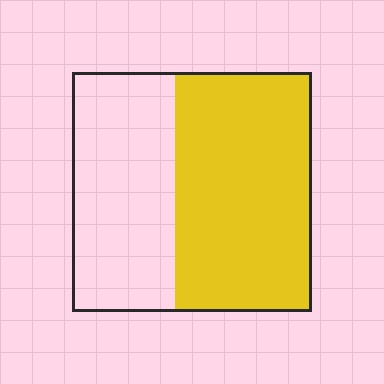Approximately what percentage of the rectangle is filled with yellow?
Approximately 55%.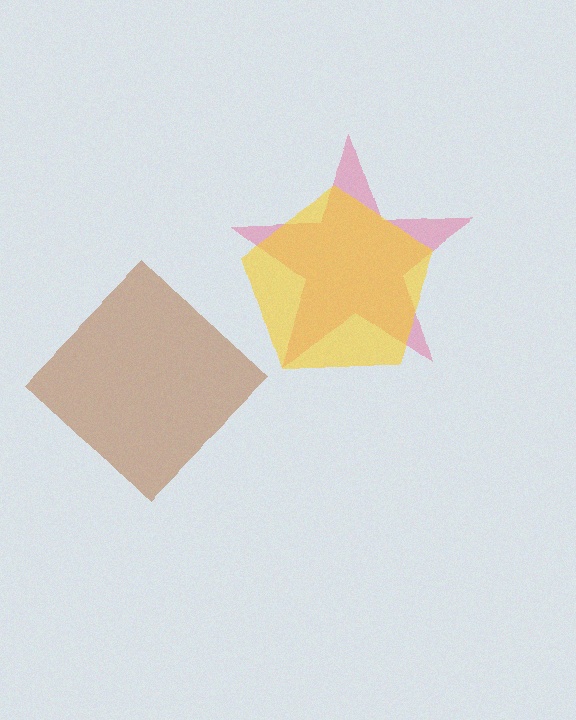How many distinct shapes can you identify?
There are 3 distinct shapes: a brown diamond, a pink star, a yellow pentagon.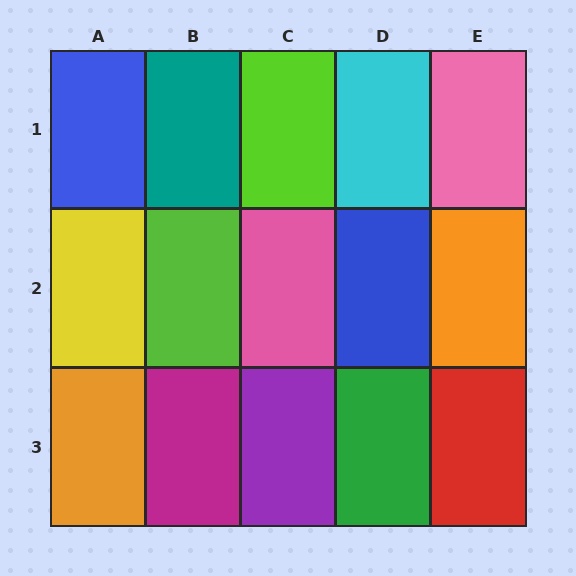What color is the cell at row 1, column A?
Blue.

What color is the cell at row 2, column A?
Yellow.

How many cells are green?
1 cell is green.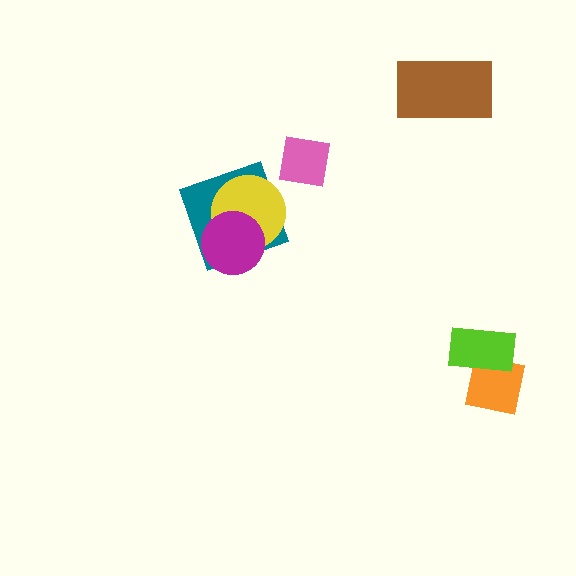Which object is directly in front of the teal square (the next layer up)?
The yellow circle is directly in front of the teal square.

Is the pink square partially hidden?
No, no other shape covers it.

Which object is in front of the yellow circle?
The magenta circle is in front of the yellow circle.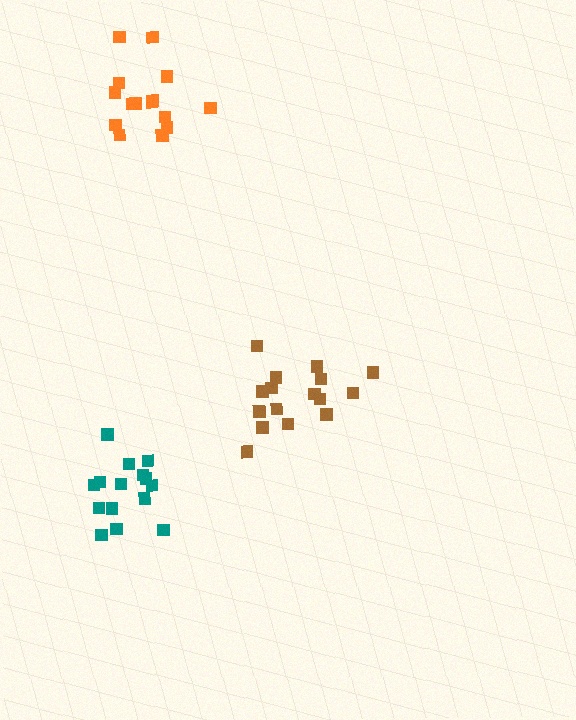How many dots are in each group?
Group 1: 15 dots, Group 2: 16 dots, Group 3: 15 dots (46 total).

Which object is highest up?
The orange cluster is topmost.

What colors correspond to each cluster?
The clusters are colored: teal, brown, orange.